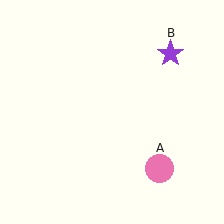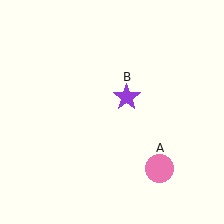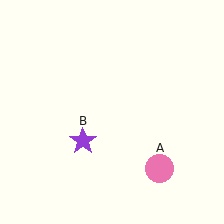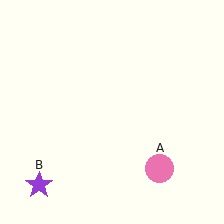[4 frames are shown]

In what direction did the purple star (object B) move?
The purple star (object B) moved down and to the left.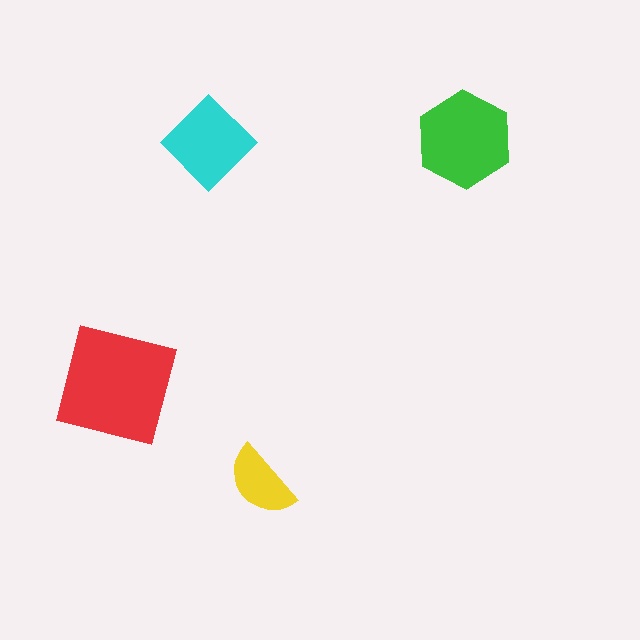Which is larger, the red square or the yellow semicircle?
The red square.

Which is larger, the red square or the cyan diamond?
The red square.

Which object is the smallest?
The yellow semicircle.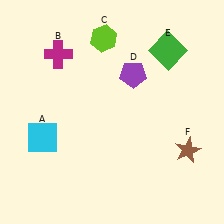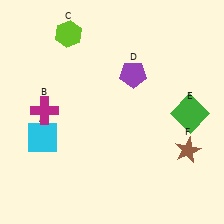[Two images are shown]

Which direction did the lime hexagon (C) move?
The lime hexagon (C) moved left.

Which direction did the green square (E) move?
The green square (E) moved down.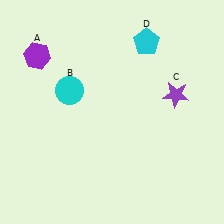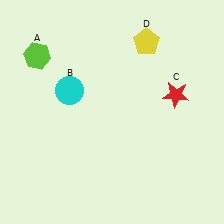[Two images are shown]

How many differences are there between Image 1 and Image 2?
There are 3 differences between the two images.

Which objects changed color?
A changed from purple to lime. C changed from purple to red. D changed from cyan to yellow.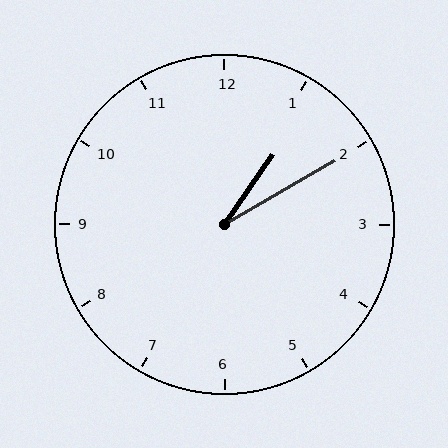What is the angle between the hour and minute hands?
Approximately 25 degrees.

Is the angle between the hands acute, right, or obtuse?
It is acute.